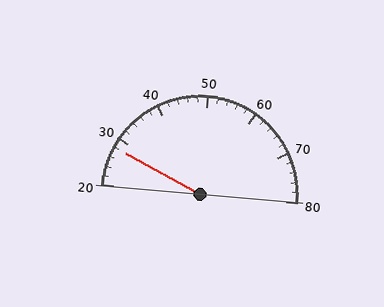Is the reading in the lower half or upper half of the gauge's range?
The reading is in the lower half of the range (20 to 80).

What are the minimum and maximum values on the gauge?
The gauge ranges from 20 to 80.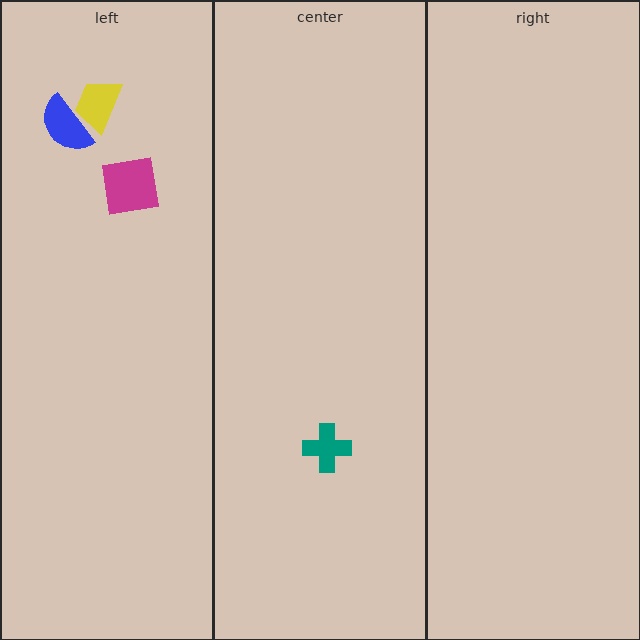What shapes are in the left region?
The magenta square, the blue semicircle, the yellow trapezoid.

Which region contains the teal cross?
The center region.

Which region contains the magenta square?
The left region.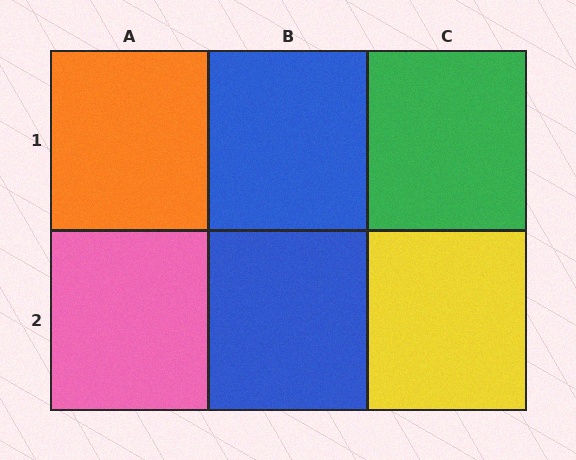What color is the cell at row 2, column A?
Pink.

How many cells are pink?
1 cell is pink.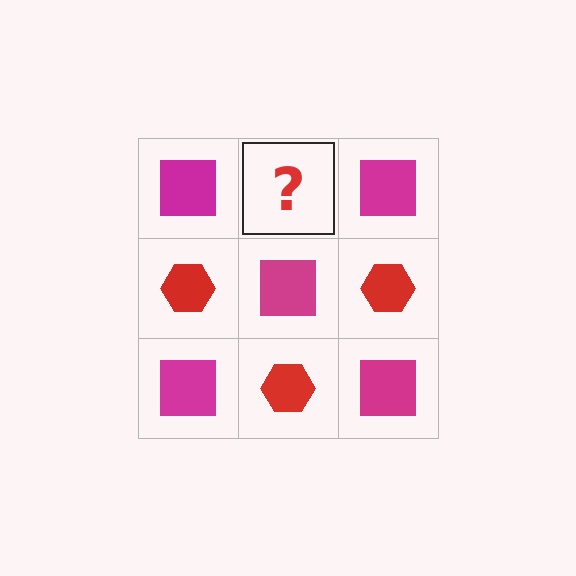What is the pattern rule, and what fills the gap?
The rule is that it alternates magenta square and red hexagon in a checkerboard pattern. The gap should be filled with a red hexagon.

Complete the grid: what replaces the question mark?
The question mark should be replaced with a red hexagon.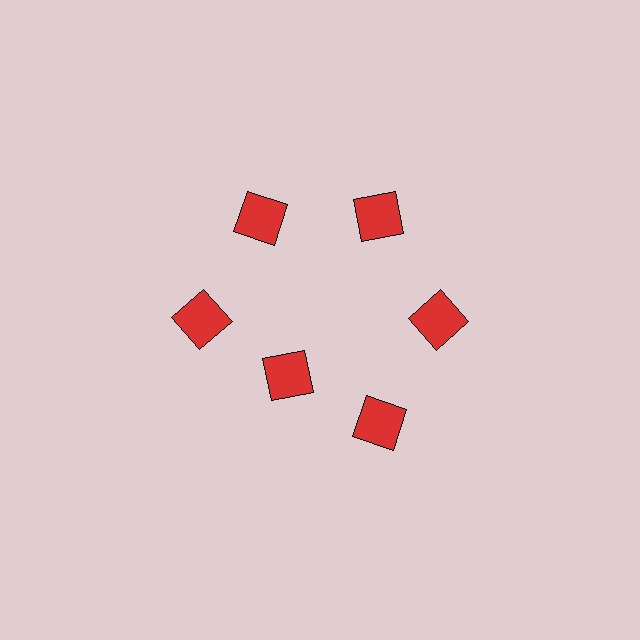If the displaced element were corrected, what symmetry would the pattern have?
It would have 6-fold rotational symmetry — the pattern would map onto itself every 60 degrees.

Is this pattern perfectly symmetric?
No. The 6 red squares are arranged in a ring, but one element near the 7 o'clock position is pulled inward toward the center, breaking the 6-fold rotational symmetry.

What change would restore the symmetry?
The symmetry would be restored by moving it outward, back onto the ring so that all 6 squares sit at equal angles and equal distance from the center.